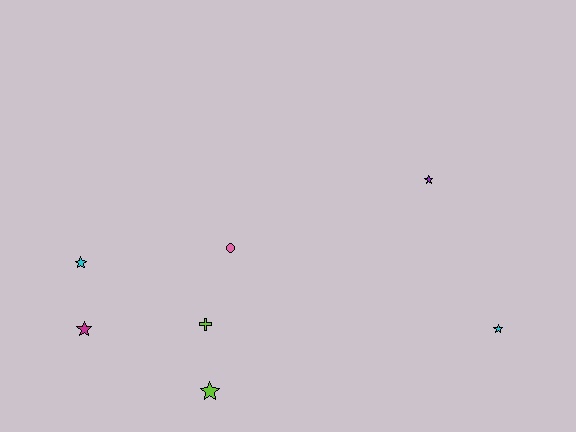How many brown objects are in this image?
There are no brown objects.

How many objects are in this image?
There are 7 objects.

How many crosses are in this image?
There is 1 cross.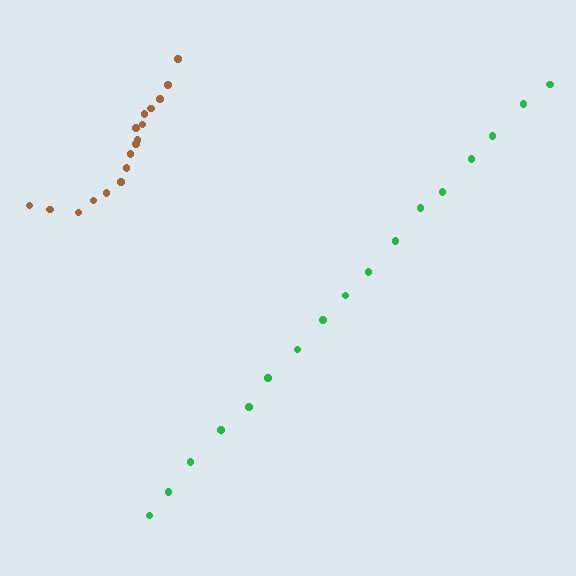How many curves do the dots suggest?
There are 2 distinct paths.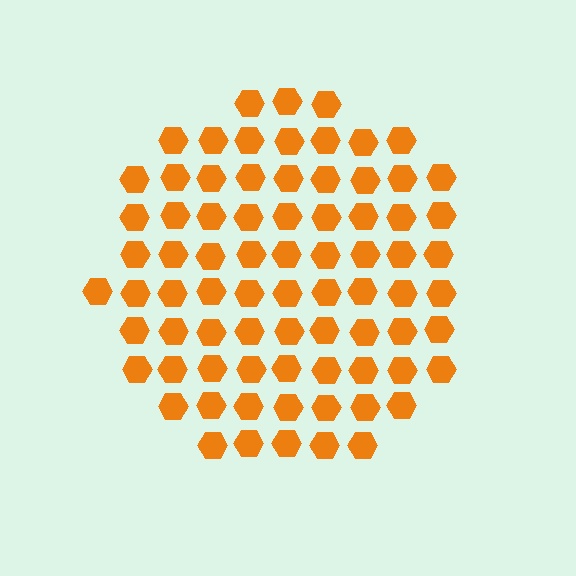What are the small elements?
The small elements are hexagons.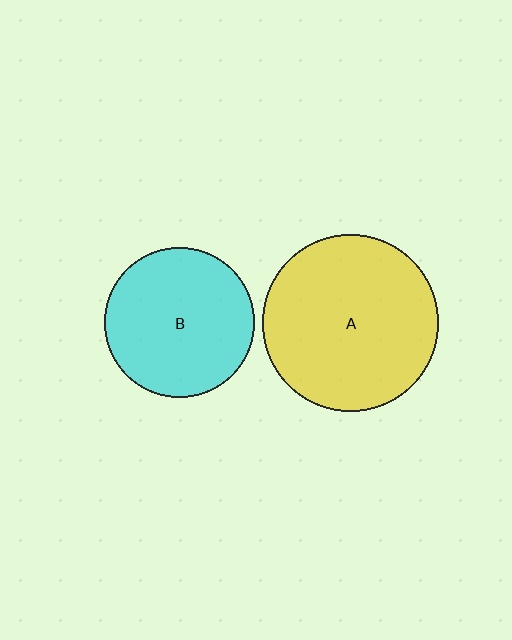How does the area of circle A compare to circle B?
Approximately 1.4 times.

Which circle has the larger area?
Circle A (yellow).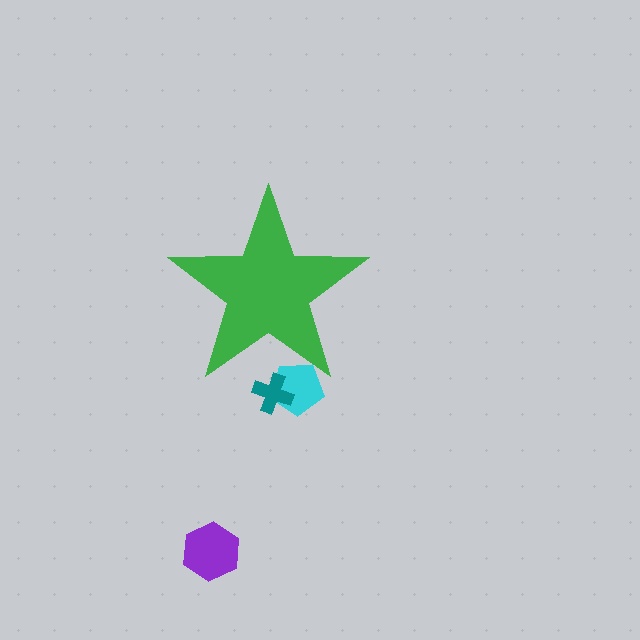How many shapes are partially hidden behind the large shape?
2 shapes are partially hidden.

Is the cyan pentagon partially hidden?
Yes, the cyan pentagon is partially hidden behind the green star.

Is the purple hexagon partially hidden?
No, the purple hexagon is fully visible.